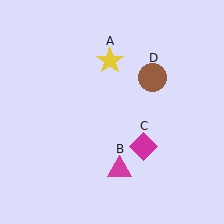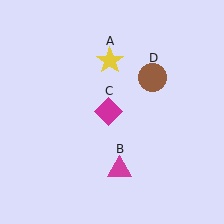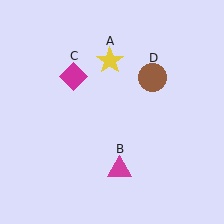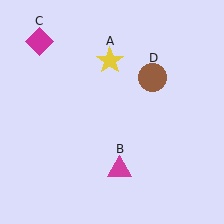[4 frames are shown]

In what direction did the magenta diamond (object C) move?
The magenta diamond (object C) moved up and to the left.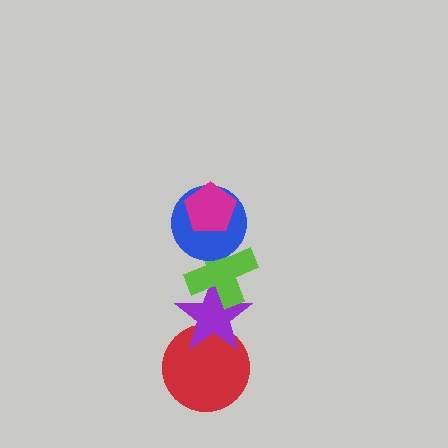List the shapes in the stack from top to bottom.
From top to bottom: the magenta pentagon, the blue circle, the lime cross, the purple star, the red circle.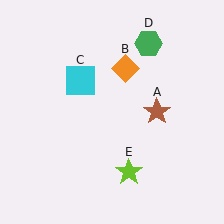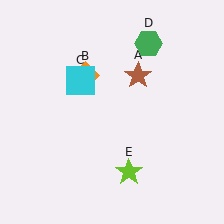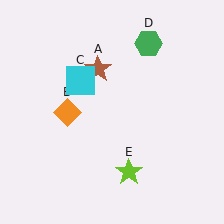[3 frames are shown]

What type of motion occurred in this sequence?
The brown star (object A), orange diamond (object B) rotated counterclockwise around the center of the scene.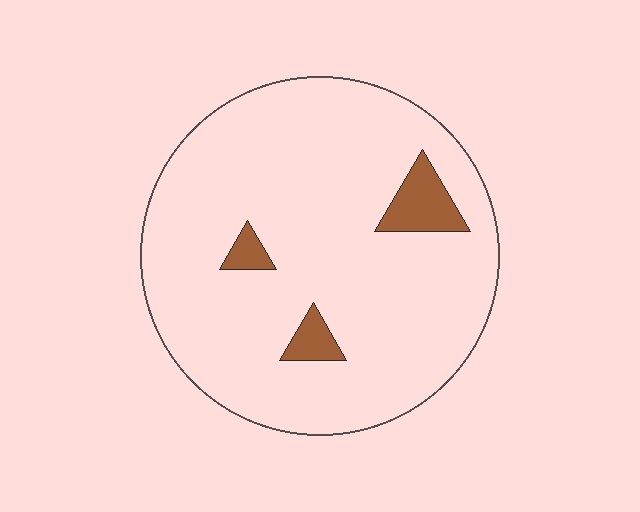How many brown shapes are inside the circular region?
3.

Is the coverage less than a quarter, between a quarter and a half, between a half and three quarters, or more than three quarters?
Less than a quarter.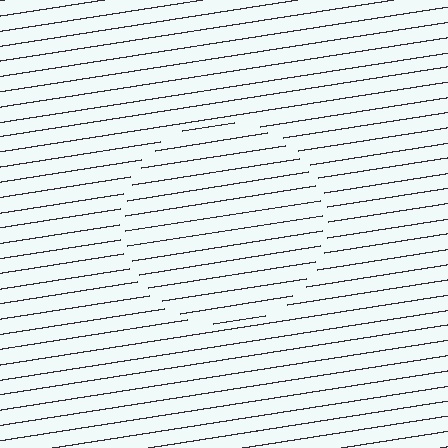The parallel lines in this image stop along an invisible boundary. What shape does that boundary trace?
An illusory circle. The interior of the shape contains the same grating, shifted by half a period — the contour is defined by the phase discontinuity where line-ends from the inner and outer gratings abut.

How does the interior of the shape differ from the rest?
The interior of the shape contains the same grating, shifted by half a period — the contour is defined by the phase discontinuity where line-ends from the inner and outer gratings abut.